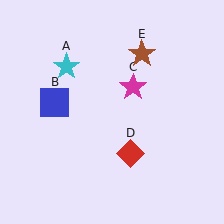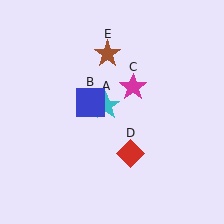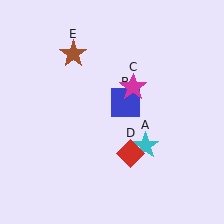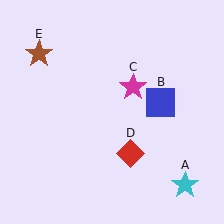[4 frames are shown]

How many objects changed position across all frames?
3 objects changed position: cyan star (object A), blue square (object B), brown star (object E).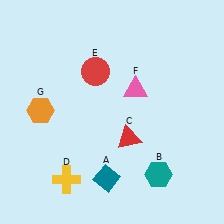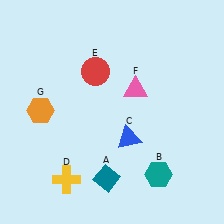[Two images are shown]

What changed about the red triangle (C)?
In Image 1, C is red. In Image 2, it changed to blue.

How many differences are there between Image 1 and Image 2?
There is 1 difference between the two images.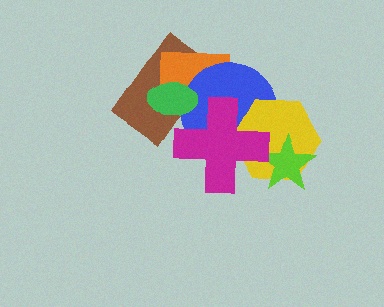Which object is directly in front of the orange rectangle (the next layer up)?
The blue circle is directly in front of the orange rectangle.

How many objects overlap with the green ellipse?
3 objects overlap with the green ellipse.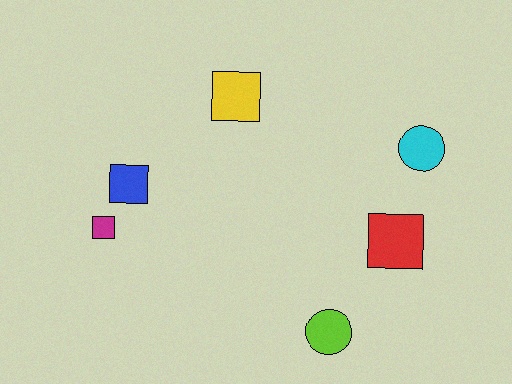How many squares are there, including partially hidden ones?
There are 4 squares.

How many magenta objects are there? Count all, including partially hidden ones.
There is 1 magenta object.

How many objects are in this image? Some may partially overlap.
There are 6 objects.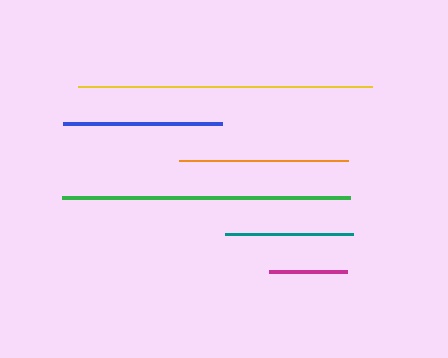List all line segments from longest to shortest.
From longest to shortest: yellow, green, orange, blue, teal, magenta.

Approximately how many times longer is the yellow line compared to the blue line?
The yellow line is approximately 1.8 times the length of the blue line.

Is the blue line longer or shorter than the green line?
The green line is longer than the blue line.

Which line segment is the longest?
The yellow line is the longest at approximately 293 pixels.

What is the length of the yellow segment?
The yellow segment is approximately 293 pixels long.